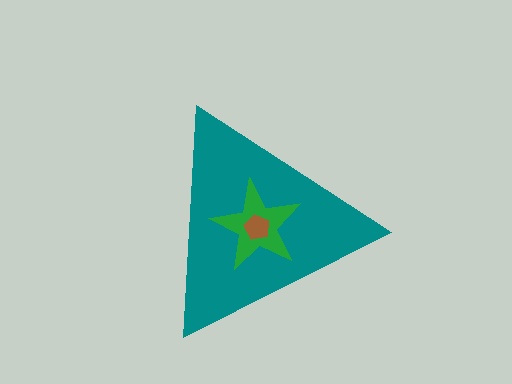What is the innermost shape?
The brown pentagon.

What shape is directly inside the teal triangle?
The green star.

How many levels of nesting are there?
3.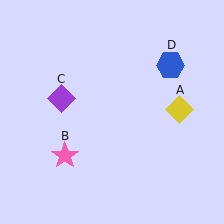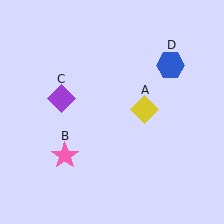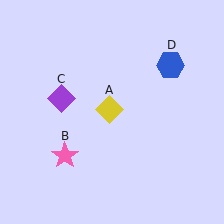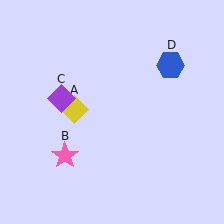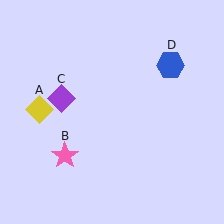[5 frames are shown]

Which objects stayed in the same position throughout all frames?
Pink star (object B) and purple diamond (object C) and blue hexagon (object D) remained stationary.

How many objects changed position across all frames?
1 object changed position: yellow diamond (object A).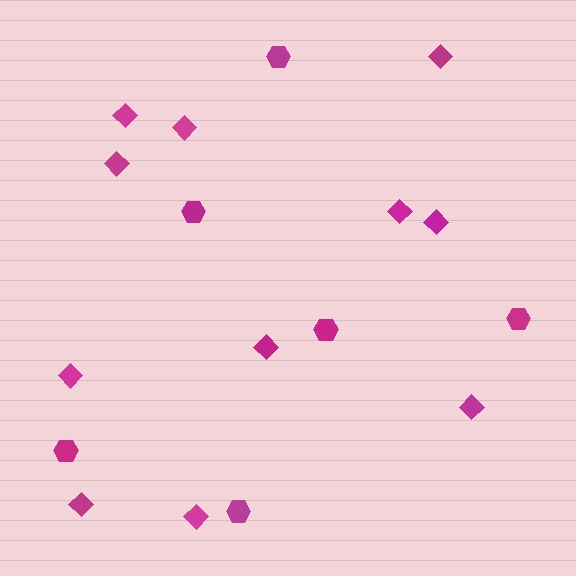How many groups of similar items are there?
There are 2 groups: one group of hexagons (6) and one group of diamonds (11).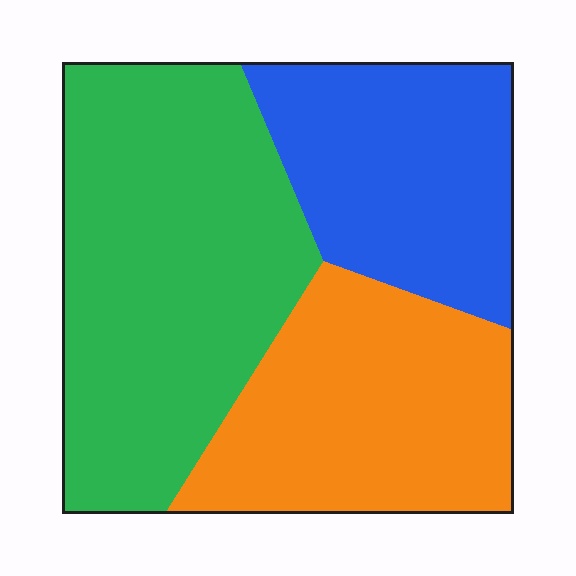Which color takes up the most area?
Green, at roughly 45%.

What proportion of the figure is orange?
Orange takes up between a sixth and a third of the figure.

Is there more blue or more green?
Green.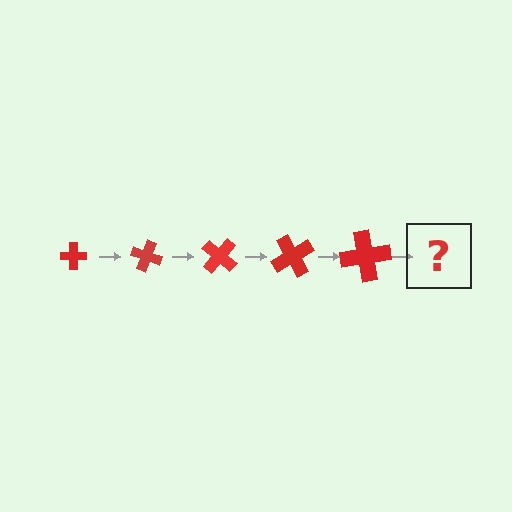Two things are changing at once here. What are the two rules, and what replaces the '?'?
The two rules are that the cross grows larger each step and it rotates 20 degrees each step. The '?' should be a cross, larger than the previous one and rotated 100 degrees from the start.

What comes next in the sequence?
The next element should be a cross, larger than the previous one and rotated 100 degrees from the start.